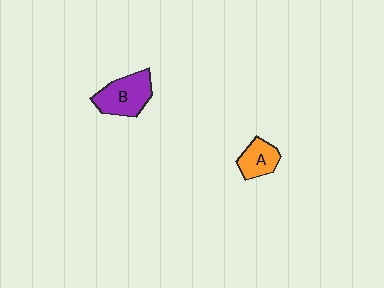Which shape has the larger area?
Shape B (purple).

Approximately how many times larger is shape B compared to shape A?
Approximately 1.6 times.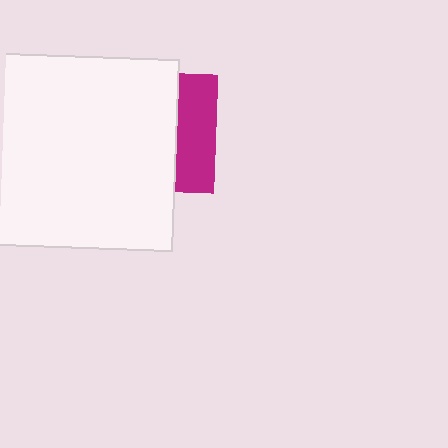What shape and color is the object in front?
The object in front is a white rectangle.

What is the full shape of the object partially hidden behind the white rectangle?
The partially hidden object is a magenta square.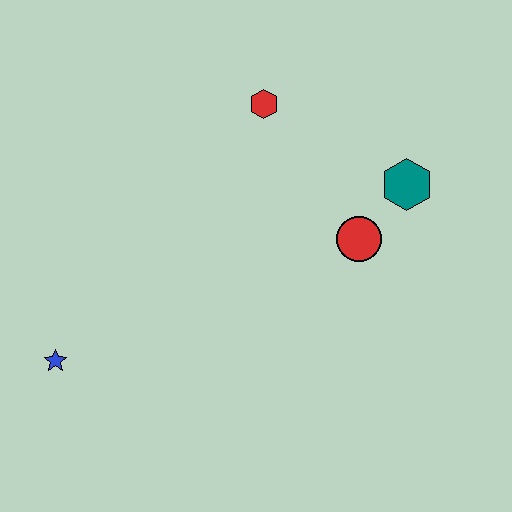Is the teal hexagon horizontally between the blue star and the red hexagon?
No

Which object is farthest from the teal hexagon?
The blue star is farthest from the teal hexagon.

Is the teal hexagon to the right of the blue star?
Yes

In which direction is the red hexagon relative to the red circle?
The red hexagon is above the red circle.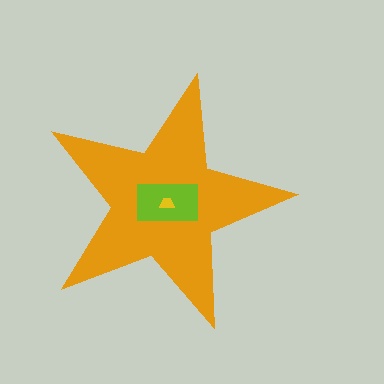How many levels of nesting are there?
3.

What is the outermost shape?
The orange star.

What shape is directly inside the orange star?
The lime rectangle.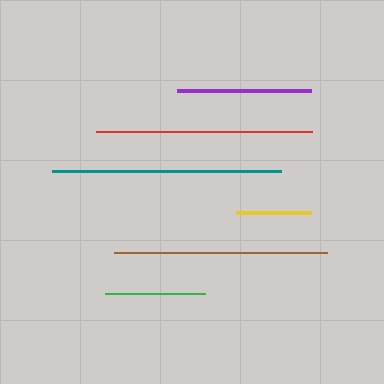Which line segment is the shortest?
The yellow line is the shortest at approximately 74 pixels.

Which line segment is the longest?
The teal line is the longest at approximately 229 pixels.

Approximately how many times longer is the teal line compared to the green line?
The teal line is approximately 2.3 times the length of the green line.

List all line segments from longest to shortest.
From longest to shortest: teal, red, brown, purple, green, yellow.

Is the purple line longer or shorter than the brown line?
The brown line is longer than the purple line.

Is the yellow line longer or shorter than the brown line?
The brown line is longer than the yellow line.